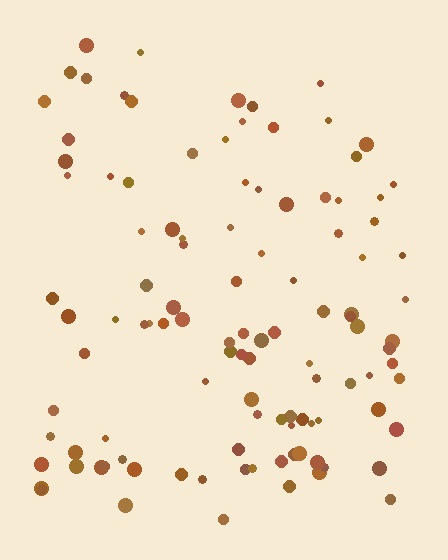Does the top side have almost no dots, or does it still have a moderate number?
Still a moderate number, just noticeably fewer than the bottom.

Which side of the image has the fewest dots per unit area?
The top.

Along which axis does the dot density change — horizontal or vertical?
Vertical.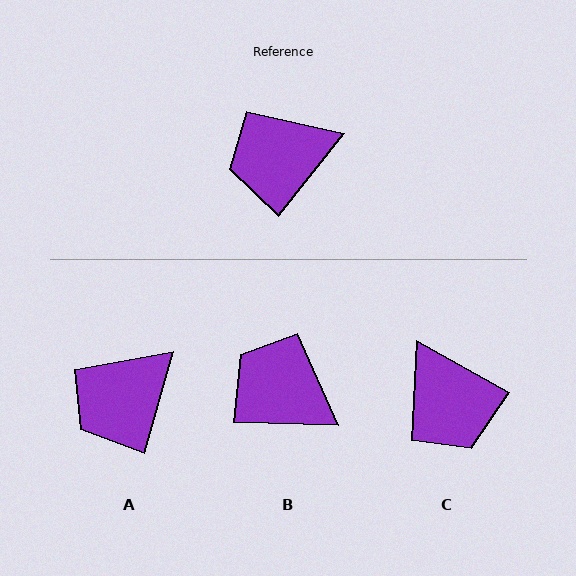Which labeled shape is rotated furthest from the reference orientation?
C, about 100 degrees away.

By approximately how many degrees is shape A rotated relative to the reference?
Approximately 23 degrees counter-clockwise.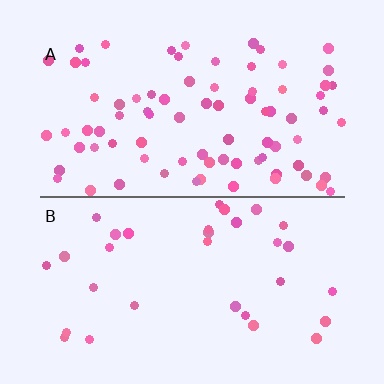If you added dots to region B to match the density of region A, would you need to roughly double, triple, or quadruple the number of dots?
Approximately double.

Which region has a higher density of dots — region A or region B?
A (the top).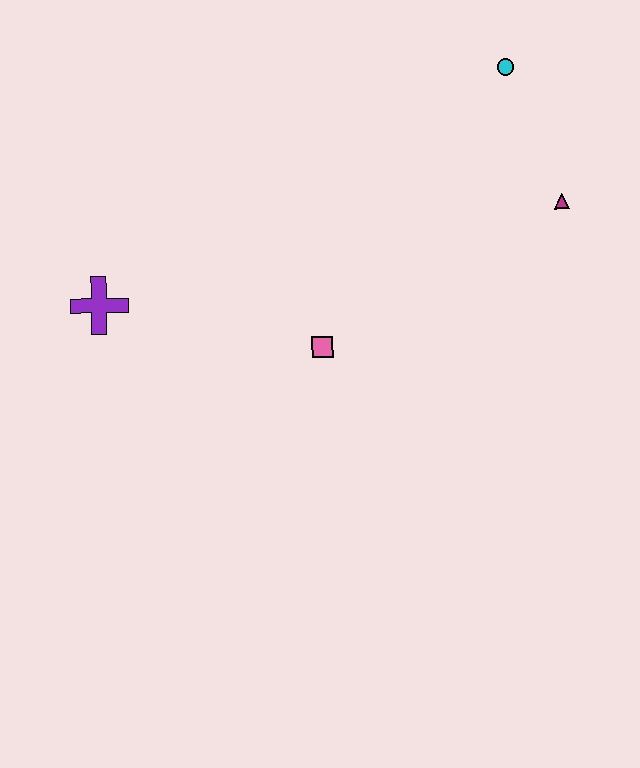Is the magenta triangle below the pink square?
No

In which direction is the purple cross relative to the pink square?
The purple cross is to the left of the pink square.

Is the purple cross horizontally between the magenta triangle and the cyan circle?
No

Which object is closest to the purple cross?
The pink square is closest to the purple cross.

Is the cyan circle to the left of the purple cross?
No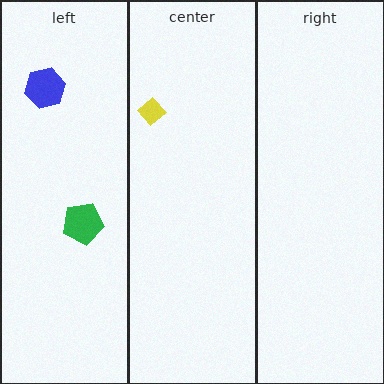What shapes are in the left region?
The green pentagon, the blue hexagon.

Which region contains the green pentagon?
The left region.